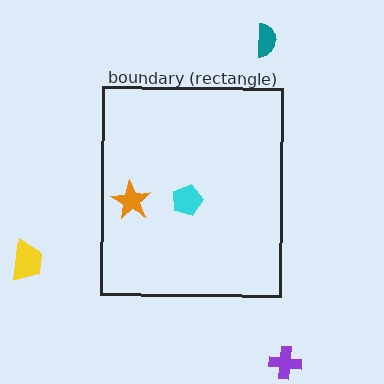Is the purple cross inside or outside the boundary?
Outside.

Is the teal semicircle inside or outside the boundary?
Outside.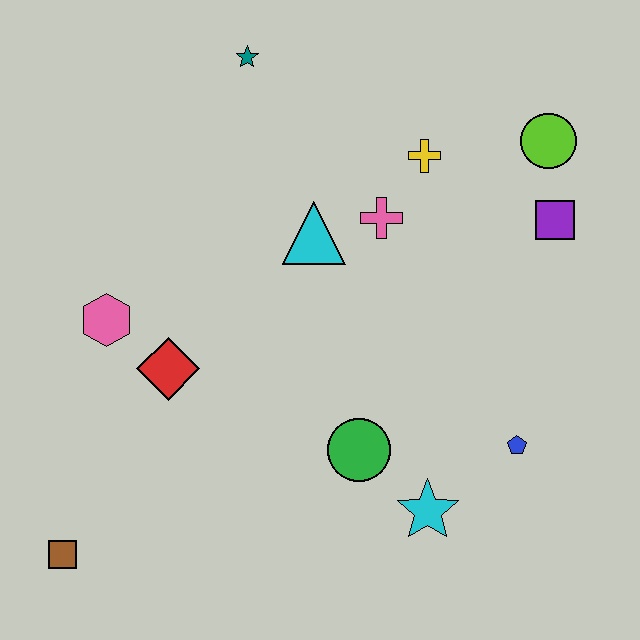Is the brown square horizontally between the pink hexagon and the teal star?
No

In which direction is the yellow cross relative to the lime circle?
The yellow cross is to the left of the lime circle.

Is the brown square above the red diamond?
No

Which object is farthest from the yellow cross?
The brown square is farthest from the yellow cross.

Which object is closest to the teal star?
The cyan triangle is closest to the teal star.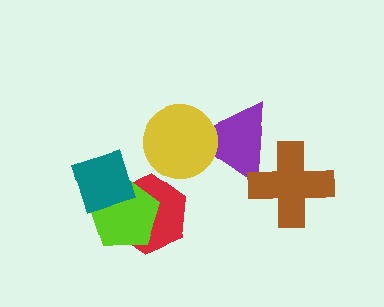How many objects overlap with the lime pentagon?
2 objects overlap with the lime pentagon.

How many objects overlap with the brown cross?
1 object overlaps with the brown cross.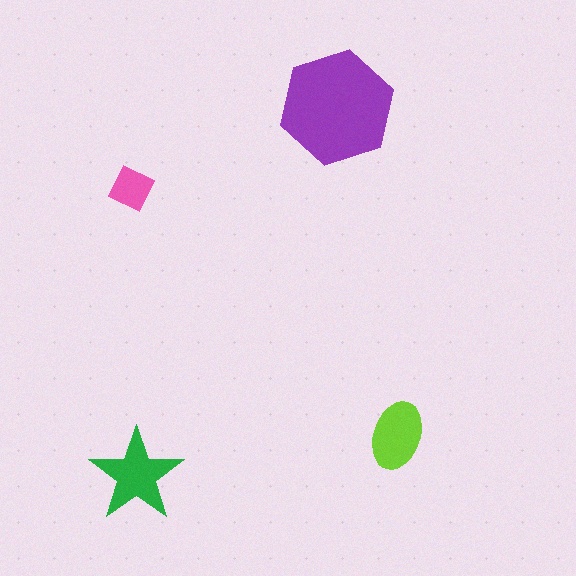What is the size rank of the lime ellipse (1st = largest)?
3rd.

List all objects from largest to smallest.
The purple hexagon, the green star, the lime ellipse, the pink diamond.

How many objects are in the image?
There are 4 objects in the image.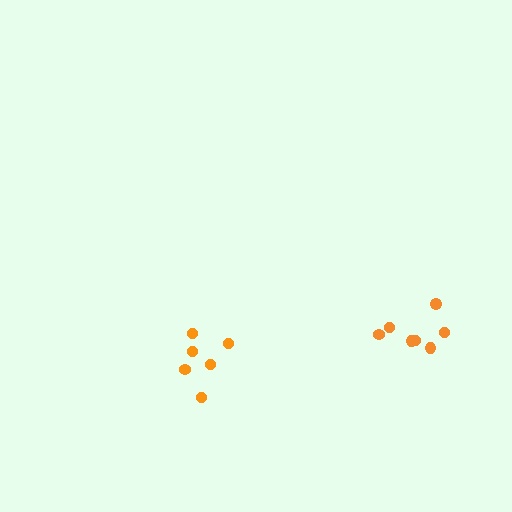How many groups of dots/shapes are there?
There are 2 groups.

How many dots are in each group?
Group 1: 7 dots, Group 2: 6 dots (13 total).